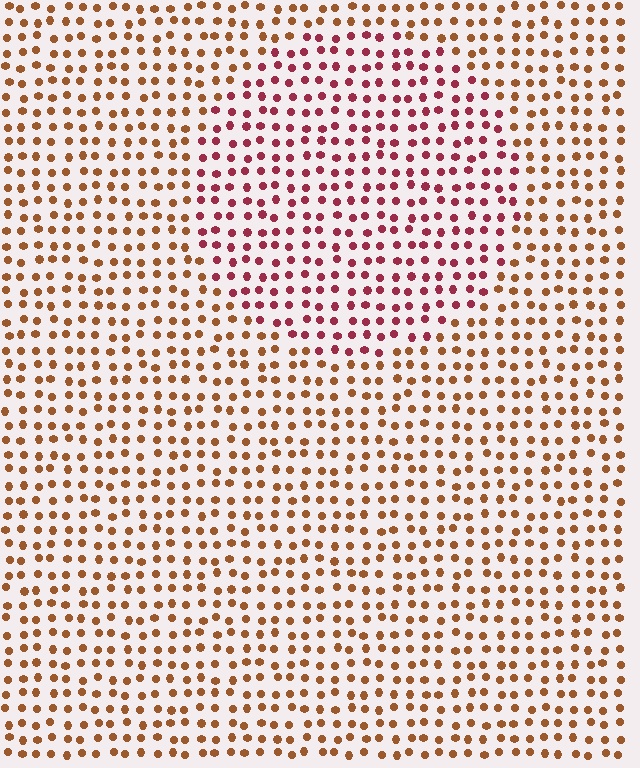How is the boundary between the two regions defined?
The boundary is defined purely by a slight shift in hue (about 41 degrees). Spacing, size, and orientation are identical on both sides.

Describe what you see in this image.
The image is filled with small brown elements in a uniform arrangement. A circle-shaped region is visible where the elements are tinted to a slightly different hue, forming a subtle color boundary.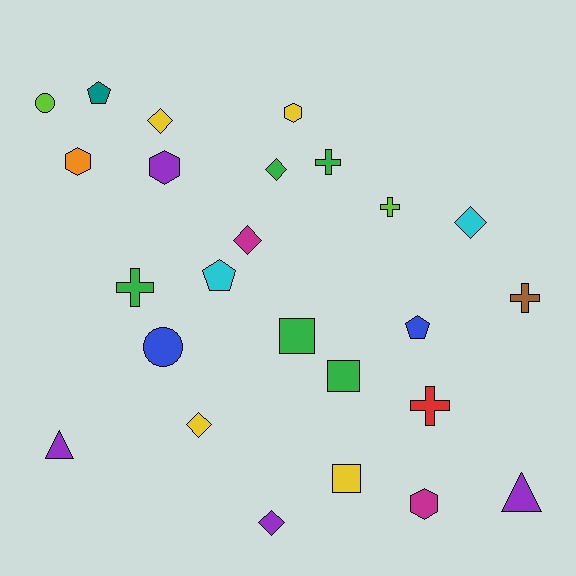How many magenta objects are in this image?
There are 2 magenta objects.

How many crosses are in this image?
There are 5 crosses.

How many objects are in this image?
There are 25 objects.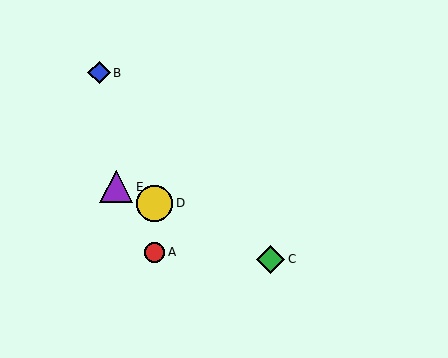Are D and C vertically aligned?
No, D is at x≈155 and C is at x≈270.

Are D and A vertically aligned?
Yes, both are at x≈155.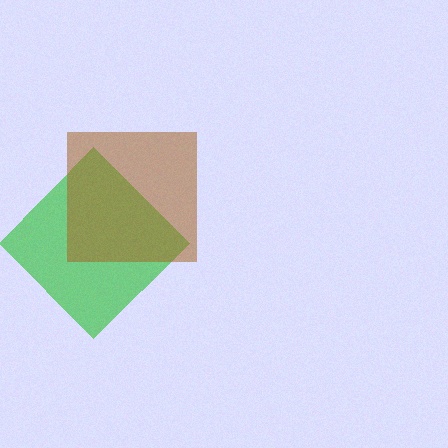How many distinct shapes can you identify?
There are 2 distinct shapes: a green diamond, a brown square.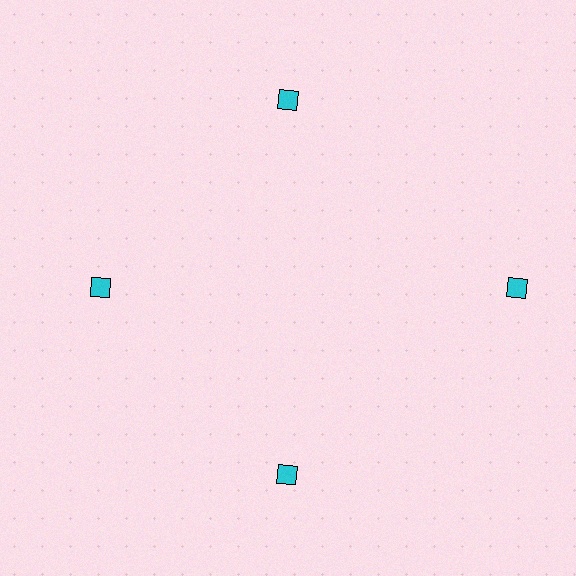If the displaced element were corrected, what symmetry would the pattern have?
It would have 4-fold rotational symmetry — the pattern would map onto itself every 90 degrees.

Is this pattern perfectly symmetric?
No. The 4 cyan diamonds are arranged in a ring, but one element near the 3 o'clock position is pushed outward from the center, breaking the 4-fold rotational symmetry.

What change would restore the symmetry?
The symmetry would be restored by moving it inward, back onto the ring so that all 4 diamonds sit at equal angles and equal distance from the center.